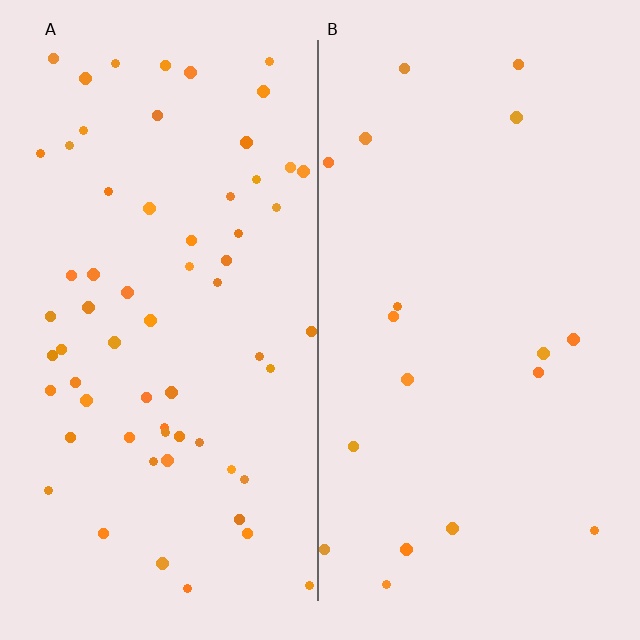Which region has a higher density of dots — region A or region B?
A (the left).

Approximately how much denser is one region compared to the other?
Approximately 3.5× — region A over region B.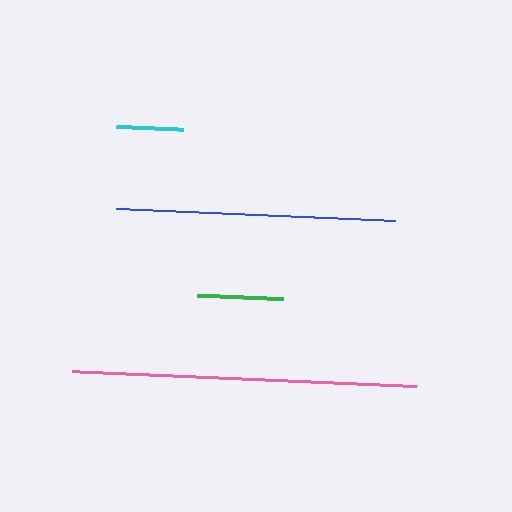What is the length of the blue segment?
The blue segment is approximately 279 pixels long.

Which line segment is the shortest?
The cyan line is the shortest at approximately 67 pixels.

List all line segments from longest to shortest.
From longest to shortest: pink, blue, green, cyan.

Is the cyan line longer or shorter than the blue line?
The blue line is longer than the cyan line.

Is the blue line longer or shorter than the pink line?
The pink line is longer than the blue line.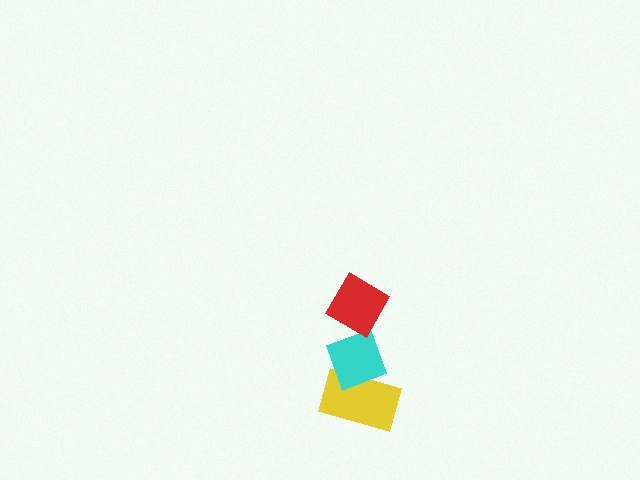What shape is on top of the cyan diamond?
The red diamond is on top of the cyan diamond.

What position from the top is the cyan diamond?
The cyan diamond is 2nd from the top.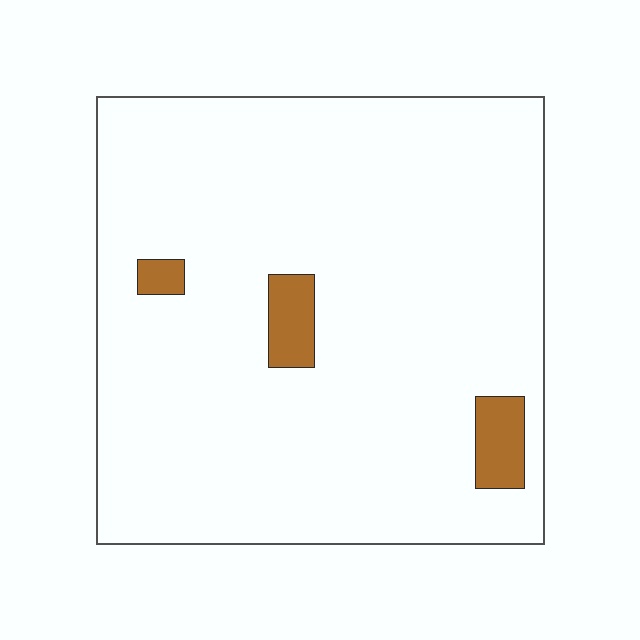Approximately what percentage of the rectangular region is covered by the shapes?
Approximately 5%.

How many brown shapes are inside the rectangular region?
3.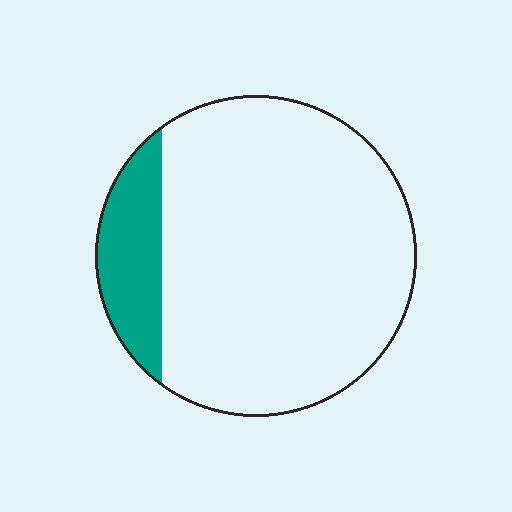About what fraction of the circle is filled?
About one sixth (1/6).